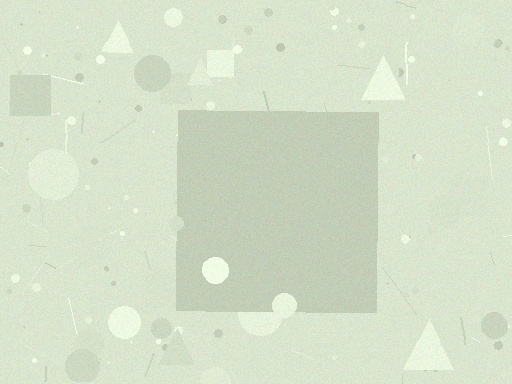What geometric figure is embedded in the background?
A square is embedded in the background.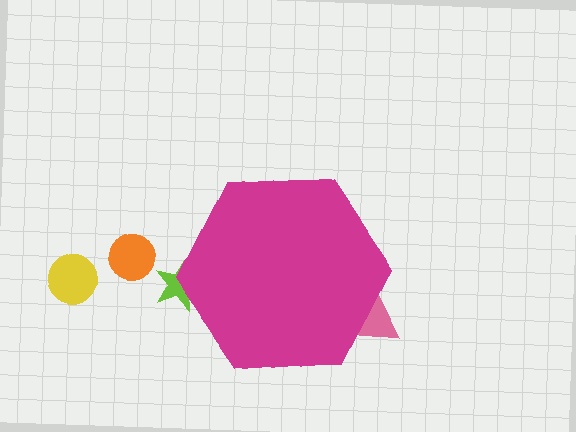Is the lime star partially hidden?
Yes, the lime star is partially hidden behind the magenta hexagon.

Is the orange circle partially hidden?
No, the orange circle is fully visible.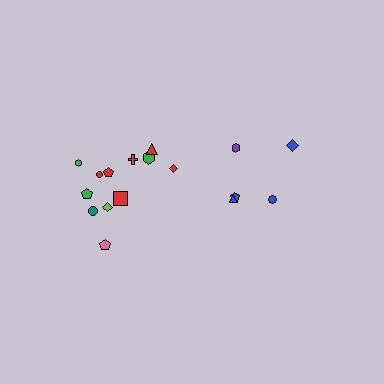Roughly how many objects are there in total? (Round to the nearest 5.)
Roughly 15 objects in total.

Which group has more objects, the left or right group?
The left group.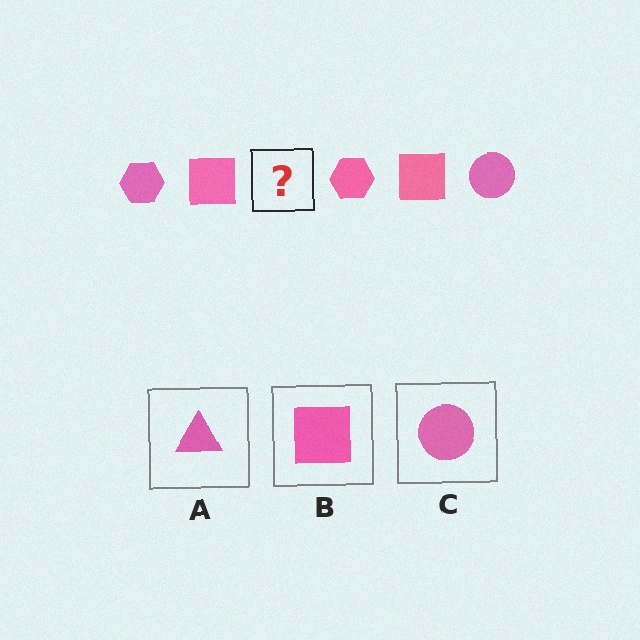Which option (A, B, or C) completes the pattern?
C.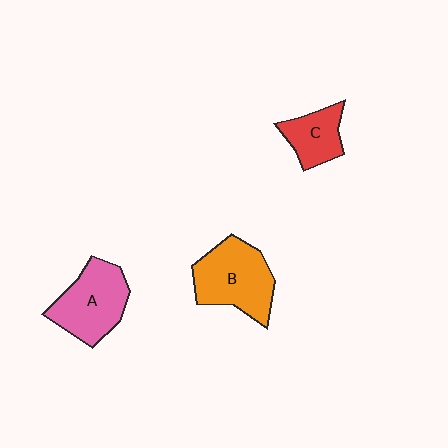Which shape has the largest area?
Shape B (orange).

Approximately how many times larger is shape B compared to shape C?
Approximately 1.8 times.